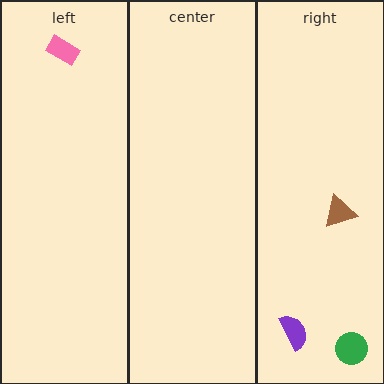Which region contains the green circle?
The right region.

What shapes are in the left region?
The pink rectangle.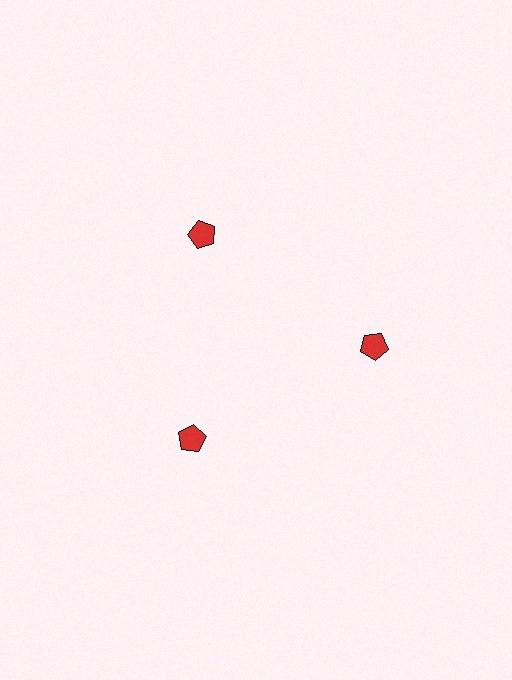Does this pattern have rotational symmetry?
Yes, this pattern has 3-fold rotational symmetry. It looks the same after rotating 120 degrees around the center.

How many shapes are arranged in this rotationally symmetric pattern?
There are 3 shapes, arranged in 3 groups of 1.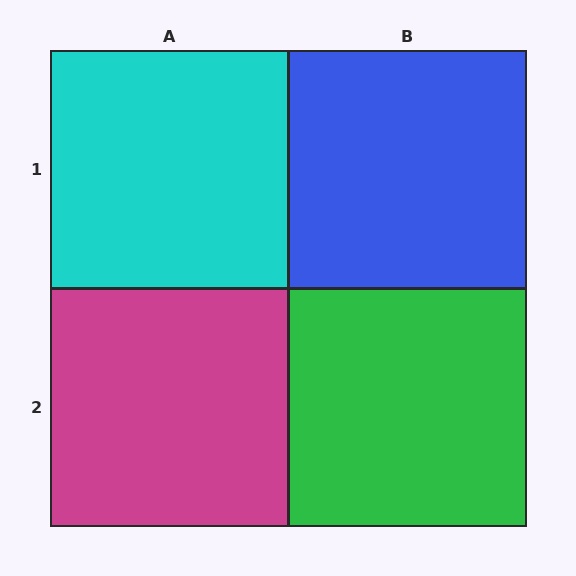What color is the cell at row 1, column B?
Blue.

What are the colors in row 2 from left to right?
Magenta, green.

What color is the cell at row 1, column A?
Cyan.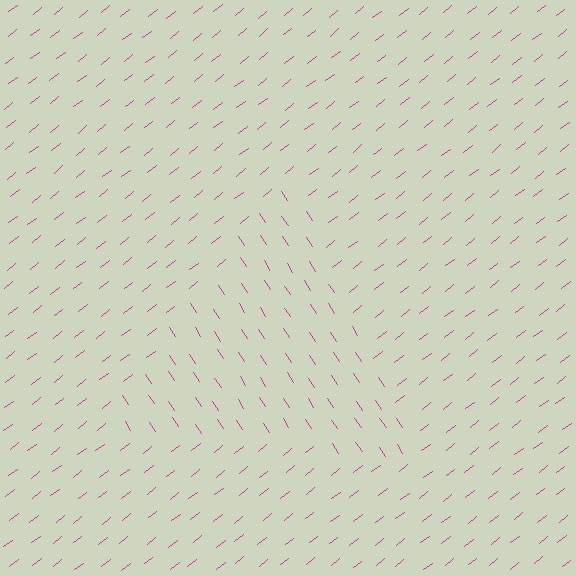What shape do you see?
I see a triangle.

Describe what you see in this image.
The image is filled with small magenta line segments. A triangle region in the image has lines oriented differently from the surrounding lines, creating a visible texture boundary.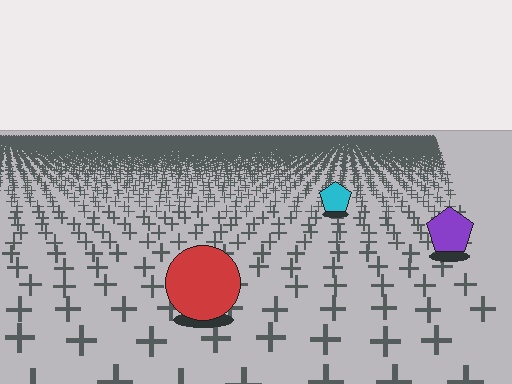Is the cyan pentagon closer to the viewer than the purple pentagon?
No. The purple pentagon is closer — you can tell from the texture gradient: the ground texture is coarser near it.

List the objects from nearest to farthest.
From nearest to farthest: the red circle, the purple pentagon, the cyan pentagon.